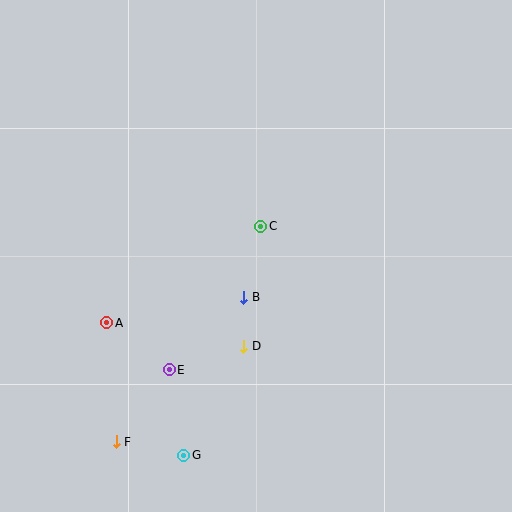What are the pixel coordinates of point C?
Point C is at (261, 226).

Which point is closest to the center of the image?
Point C at (261, 226) is closest to the center.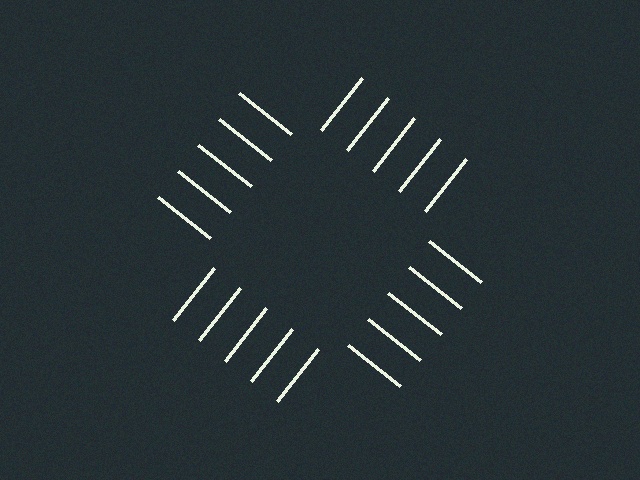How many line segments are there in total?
20 — 5 along each of the 4 edges.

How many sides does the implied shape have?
4 sides — the line-ends trace a square.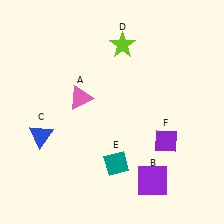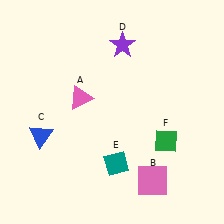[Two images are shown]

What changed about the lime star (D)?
In Image 1, D is lime. In Image 2, it changed to purple.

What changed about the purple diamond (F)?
In Image 1, F is purple. In Image 2, it changed to green.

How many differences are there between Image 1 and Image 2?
There are 3 differences between the two images.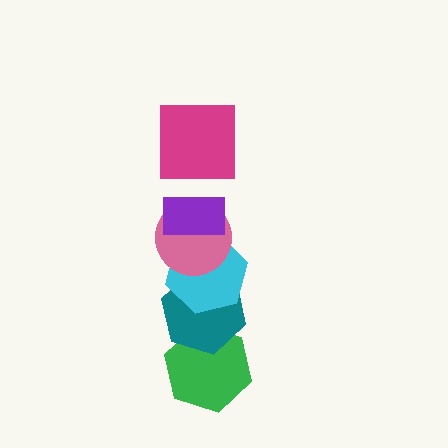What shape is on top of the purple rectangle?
The magenta square is on top of the purple rectangle.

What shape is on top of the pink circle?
The purple rectangle is on top of the pink circle.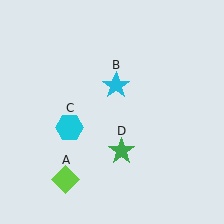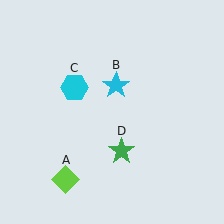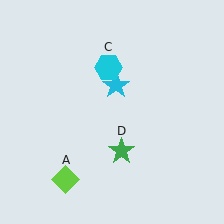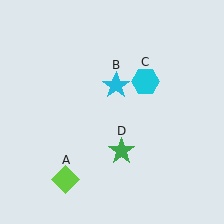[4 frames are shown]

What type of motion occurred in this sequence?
The cyan hexagon (object C) rotated clockwise around the center of the scene.